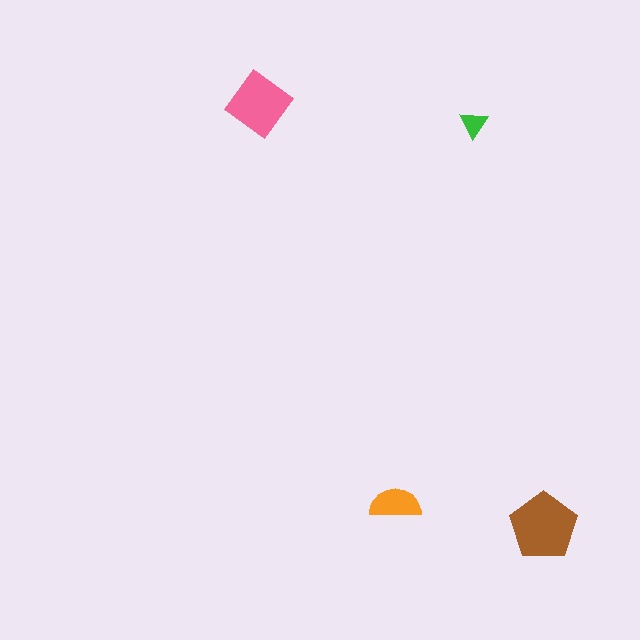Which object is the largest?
The brown pentagon.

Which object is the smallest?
The green triangle.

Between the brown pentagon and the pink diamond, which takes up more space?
The brown pentagon.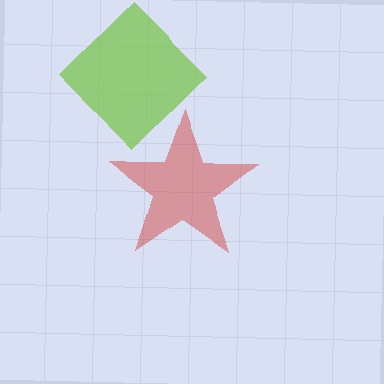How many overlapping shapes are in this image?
There are 2 overlapping shapes in the image.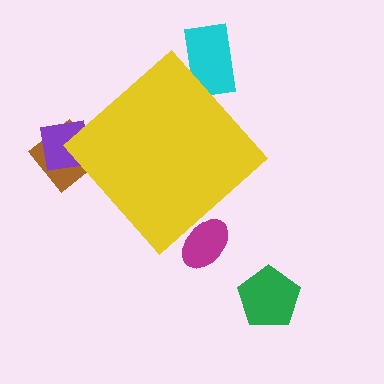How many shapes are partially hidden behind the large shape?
4 shapes are partially hidden.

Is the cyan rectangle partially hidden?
Yes, the cyan rectangle is partially hidden behind the yellow diamond.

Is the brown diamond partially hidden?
Yes, the brown diamond is partially hidden behind the yellow diamond.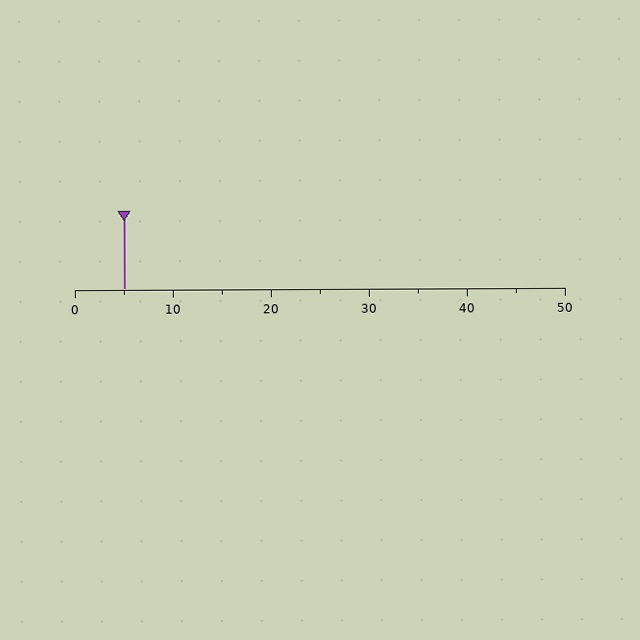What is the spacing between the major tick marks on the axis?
The major ticks are spaced 10 apart.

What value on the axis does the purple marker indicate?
The marker indicates approximately 5.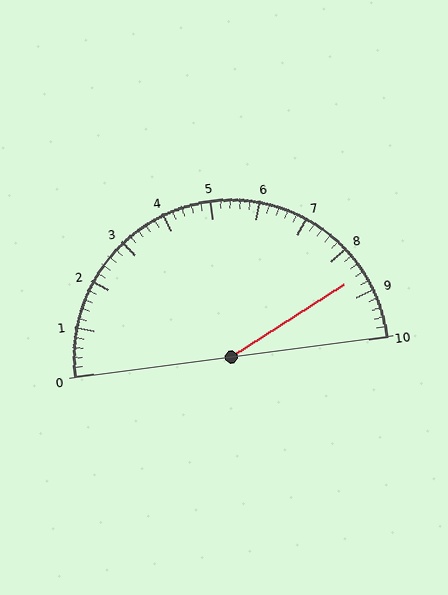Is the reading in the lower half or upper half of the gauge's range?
The reading is in the upper half of the range (0 to 10).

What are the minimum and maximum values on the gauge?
The gauge ranges from 0 to 10.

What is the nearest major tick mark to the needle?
The nearest major tick mark is 9.